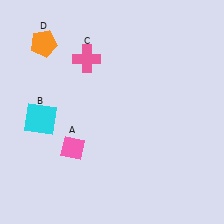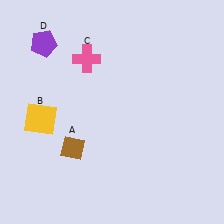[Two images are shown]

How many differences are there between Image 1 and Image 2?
There are 3 differences between the two images.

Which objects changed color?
A changed from pink to brown. B changed from cyan to yellow. D changed from orange to purple.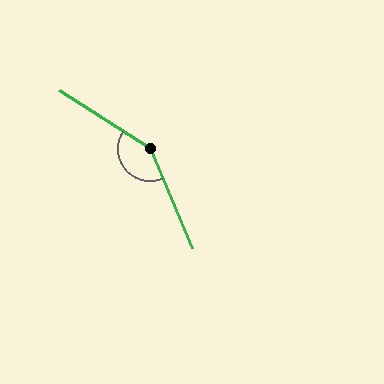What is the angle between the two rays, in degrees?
Approximately 146 degrees.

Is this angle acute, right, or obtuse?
It is obtuse.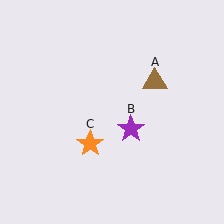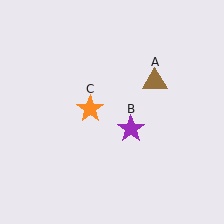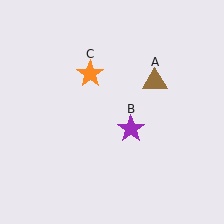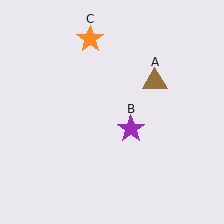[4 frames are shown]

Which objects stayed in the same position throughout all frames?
Brown triangle (object A) and purple star (object B) remained stationary.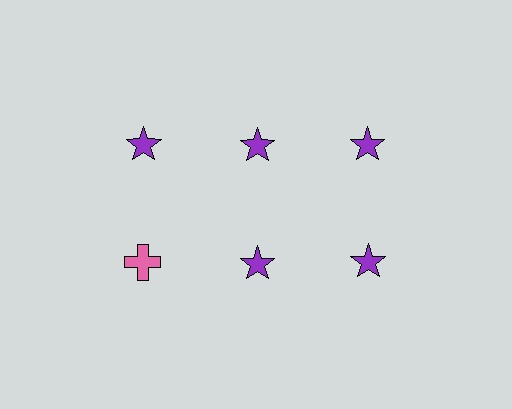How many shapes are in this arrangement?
There are 6 shapes arranged in a grid pattern.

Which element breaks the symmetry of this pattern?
The pink cross in the second row, leftmost column breaks the symmetry. All other shapes are purple stars.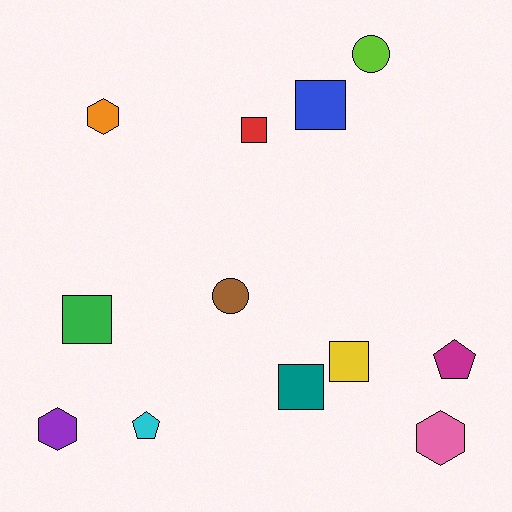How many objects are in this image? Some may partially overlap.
There are 12 objects.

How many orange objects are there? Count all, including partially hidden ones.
There is 1 orange object.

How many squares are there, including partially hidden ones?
There are 5 squares.